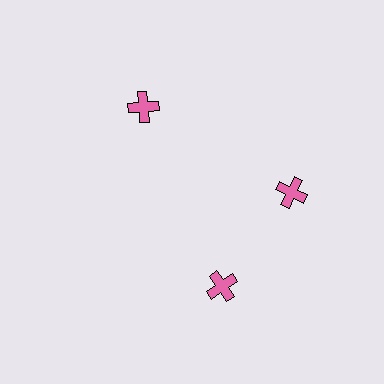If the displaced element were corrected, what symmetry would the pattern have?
It would have 3-fold rotational symmetry — the pattern would map onto itself every 120 degrees.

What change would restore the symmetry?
The symmetry would be restored by rotating it back into even spacing with its neighbors so that all 3 crosses sit at equal angles and equal distance from the center.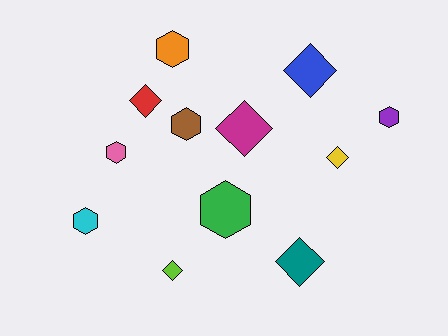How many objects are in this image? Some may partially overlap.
There are 12 objects.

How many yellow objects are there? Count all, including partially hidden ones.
There is 1 yellow object.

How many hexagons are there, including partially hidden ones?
There are 6 hexagons.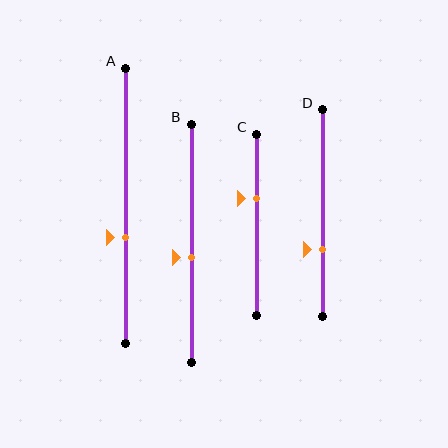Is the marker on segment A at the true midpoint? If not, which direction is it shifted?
No, the marker on segment A is shifted downward by about 12% of the segment length.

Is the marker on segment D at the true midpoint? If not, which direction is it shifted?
No, the marker on segment D is shifted downward by about 18% of the segment length.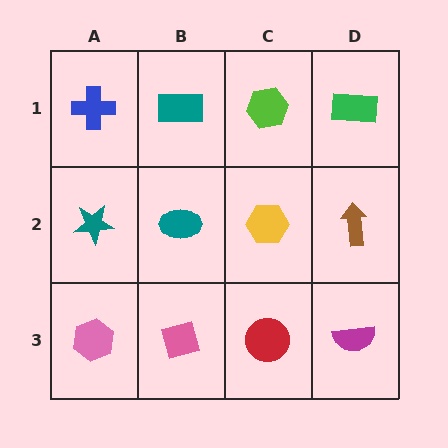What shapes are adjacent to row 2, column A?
A blue cross (row 1, column A), a pink hexagon (row 3, column A), a teal ellipse (row 2, column B).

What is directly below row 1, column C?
A yellow hexagon.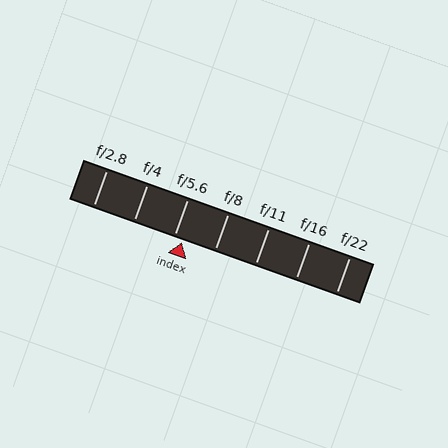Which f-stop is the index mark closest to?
The index mark is closest to f/5.6.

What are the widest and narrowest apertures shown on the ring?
The widest aperture shown is f/2.8 and the narrowest is f/22.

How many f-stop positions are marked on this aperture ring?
There are 7 f-stop positions marked.